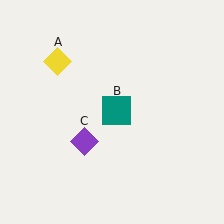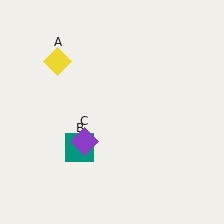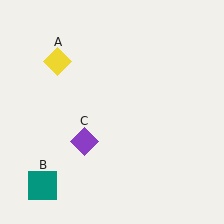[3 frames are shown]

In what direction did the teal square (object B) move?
The teal square (object B) moved down and to the left.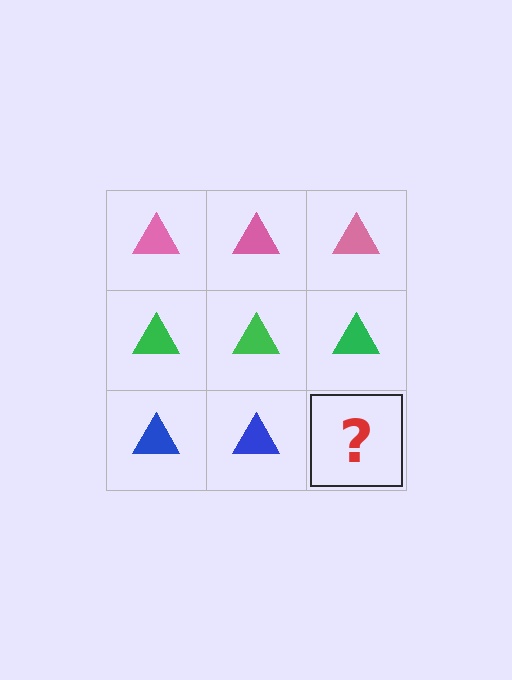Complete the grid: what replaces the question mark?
The question mark should be replaced with a blue triangle.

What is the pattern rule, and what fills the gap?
The rule is that each row has a consistent color. The gap should be filled with a blue triangle.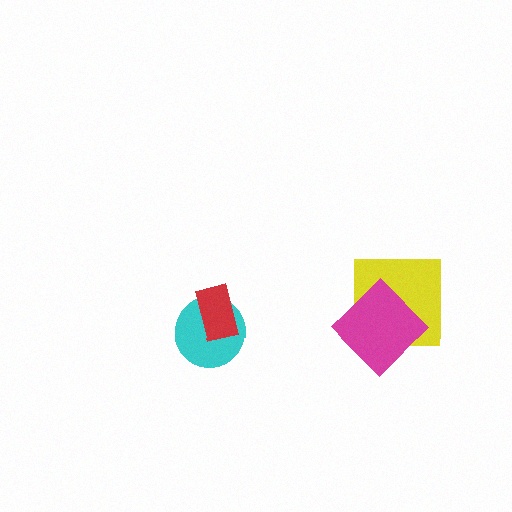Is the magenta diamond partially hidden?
No, no other shape covers it.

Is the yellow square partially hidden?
Yes, it is partially covered by another shape.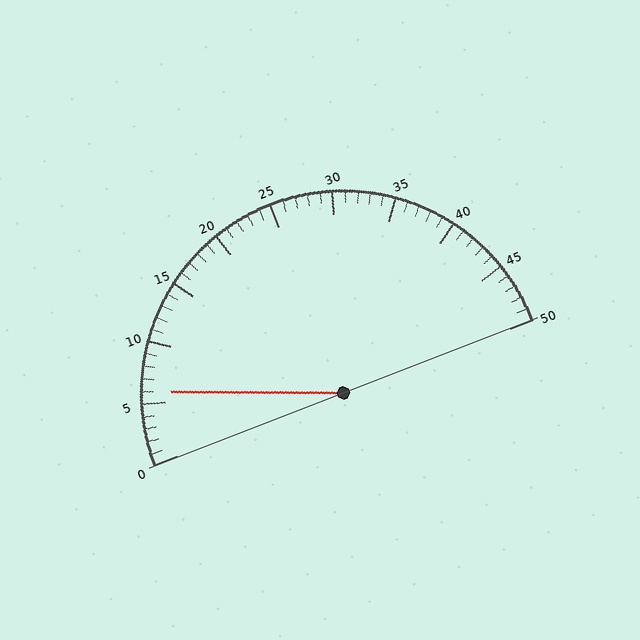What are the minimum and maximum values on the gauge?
The gauge ranges from 0 to 50.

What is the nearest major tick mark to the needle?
The nearest major tick mark is 5.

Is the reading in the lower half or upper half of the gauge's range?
The reading is in the lower half of the range (0 to 50).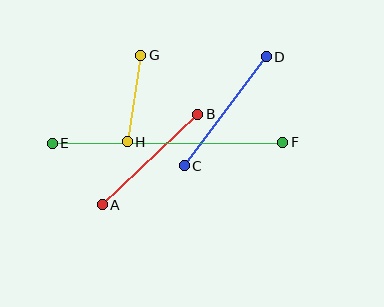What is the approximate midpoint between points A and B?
The midpoint is at approximately (150, 159) pixels.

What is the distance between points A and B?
The distance is approximately 132 pixels.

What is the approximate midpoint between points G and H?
The midpoint is at approximately (134, 99) pixels.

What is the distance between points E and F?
The distance is approximately 231 pixels.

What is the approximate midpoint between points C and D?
The midpoint is at approximately (225, 111) pixels.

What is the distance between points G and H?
The distance is approximately 87 pixels.